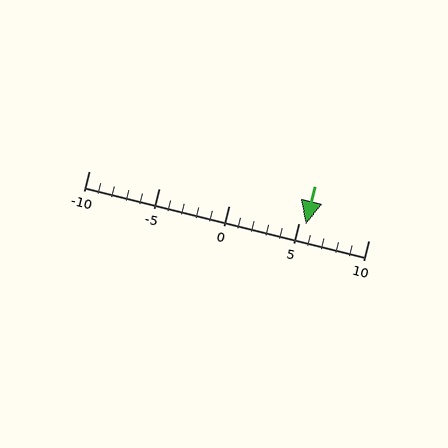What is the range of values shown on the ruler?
The ruler shows values from -10 to 10.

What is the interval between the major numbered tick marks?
The major tick marks are spaced 5 units apart.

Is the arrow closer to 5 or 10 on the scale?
The arrow is closer to 5.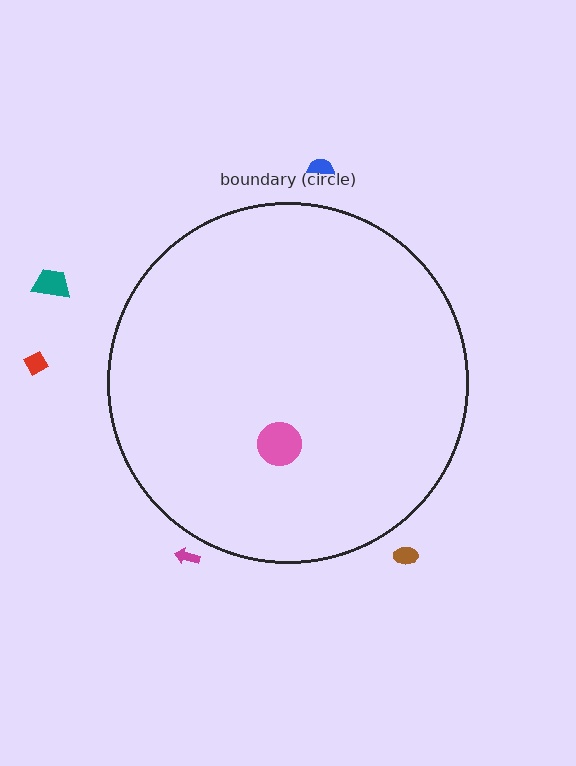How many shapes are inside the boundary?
1 inside, 5 outside.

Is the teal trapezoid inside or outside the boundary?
Outside.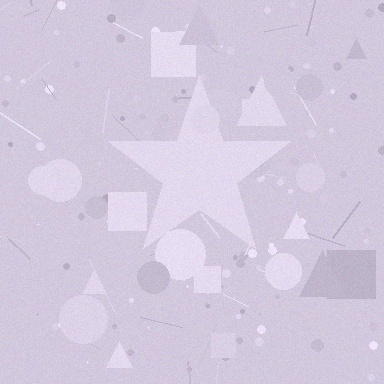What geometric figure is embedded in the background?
A star is embedded in the background.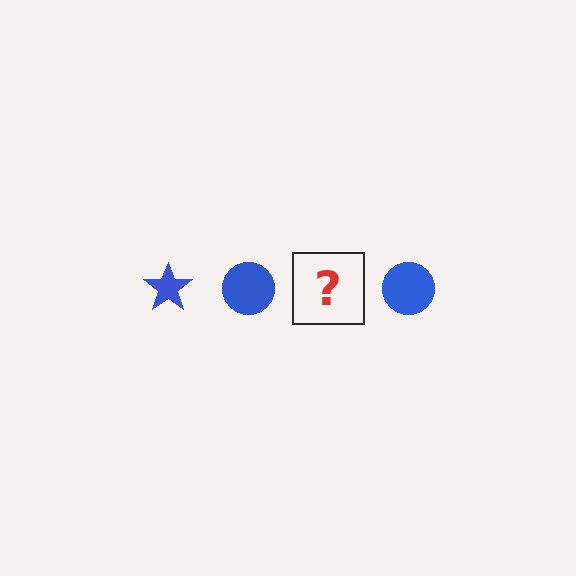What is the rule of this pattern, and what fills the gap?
The rule is that the pattern cycles through star, circle shapes in blue. The gap should be filled with a blue star.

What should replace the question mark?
The question mark should be replaced with a blue star.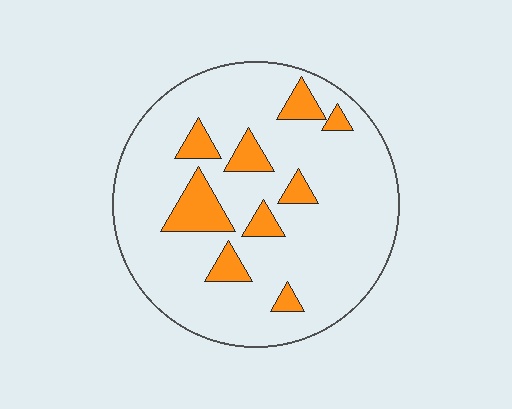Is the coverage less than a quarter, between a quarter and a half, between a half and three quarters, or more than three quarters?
Less than a quarter.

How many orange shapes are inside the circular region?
9.